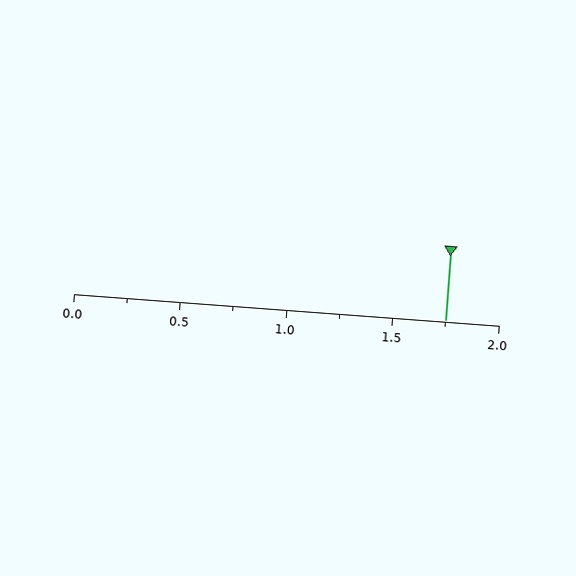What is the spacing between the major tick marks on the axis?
The major ticks are spaced 0.5 apart.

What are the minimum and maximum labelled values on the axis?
The axis runs from 0.0 to 2.0.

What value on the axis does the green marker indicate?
The marker indicates approximately 1.75.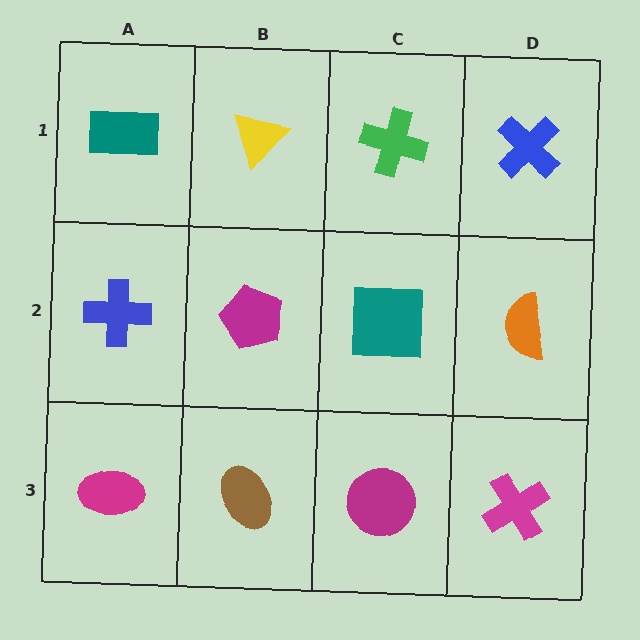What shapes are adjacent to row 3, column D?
An orange semicircle (row 2, column D), a magenta circle (row 3, column C).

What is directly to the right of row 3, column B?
A magenta circle.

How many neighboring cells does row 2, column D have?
3.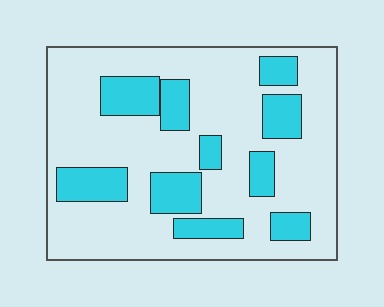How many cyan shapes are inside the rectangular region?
10.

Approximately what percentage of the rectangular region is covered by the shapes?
Approximately 25%.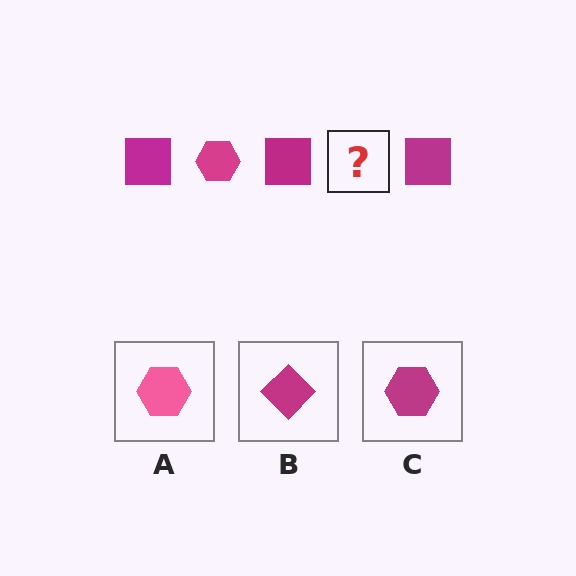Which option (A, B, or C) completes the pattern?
C.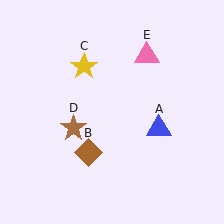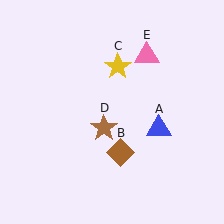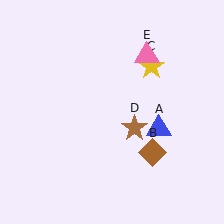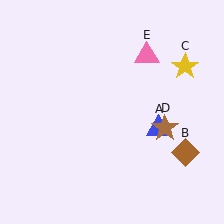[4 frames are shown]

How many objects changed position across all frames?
3 objects changed position: brown diamond (object B), yellow star (object C), brown star (object D).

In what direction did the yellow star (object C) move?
The yellow star (object C) moved right.